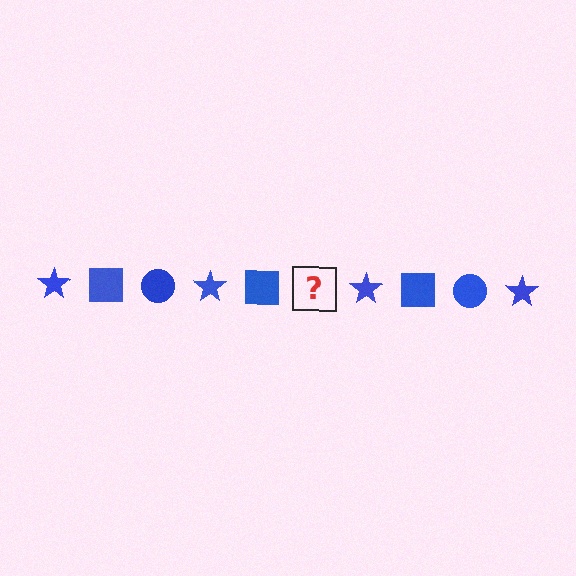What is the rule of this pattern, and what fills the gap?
The rule is that the pattern cycles through star, square, circle shapes in blue. The gap should be filled with a blue circle.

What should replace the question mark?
The question mark should be replaced with a blue circle.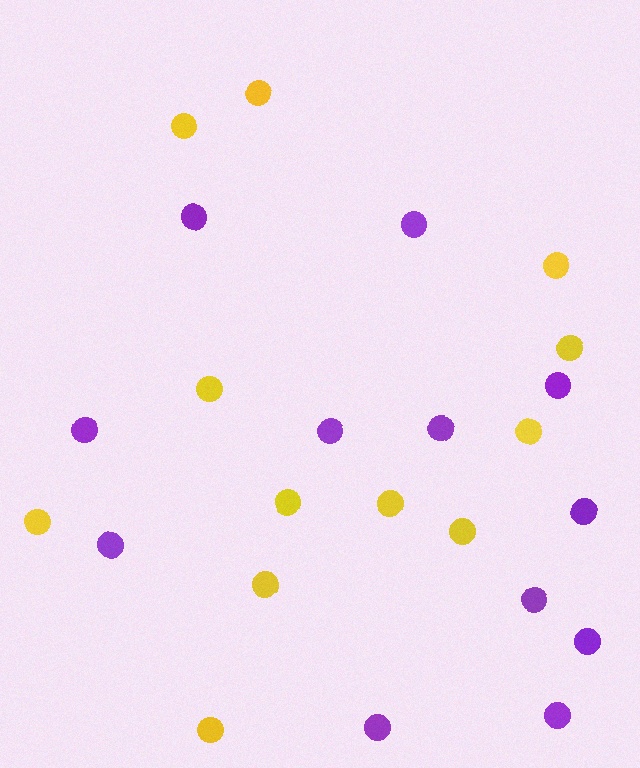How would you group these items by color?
There are 2 groups: one group of yellow circles (12) and one group of purple circles (12).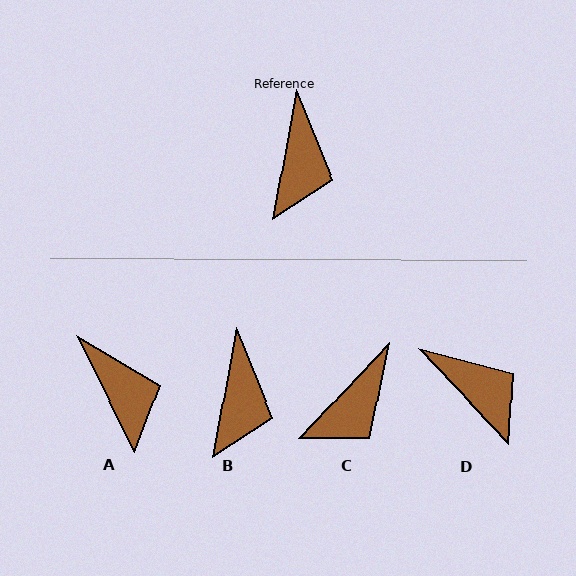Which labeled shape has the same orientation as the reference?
B.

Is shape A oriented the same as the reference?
No, it is off by about 37 degrees.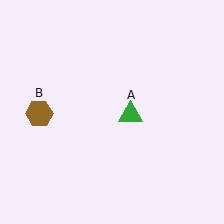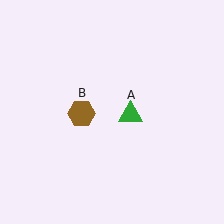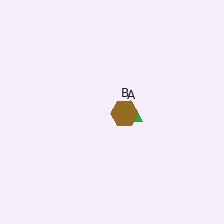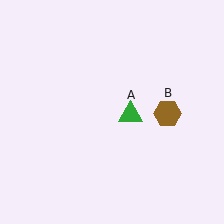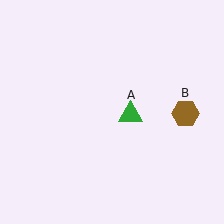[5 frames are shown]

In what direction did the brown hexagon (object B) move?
The brown hexagon (object B) moved right.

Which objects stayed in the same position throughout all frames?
Green triangle (object A) remained stationary.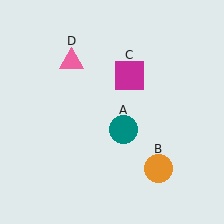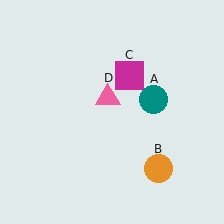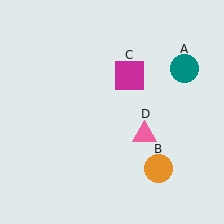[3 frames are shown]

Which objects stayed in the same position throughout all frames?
Orange circle (object B) and magenta square (object C) remained stationary.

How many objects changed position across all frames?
2 objects changed position: teal circle (object A), pink triangle (object D).